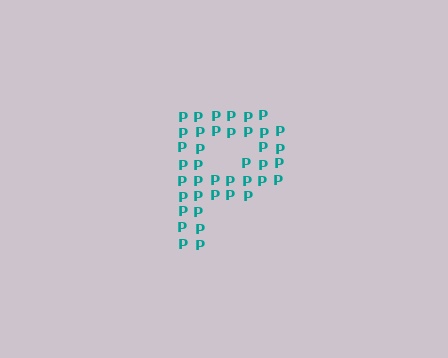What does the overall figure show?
The overall figure shows the letter P.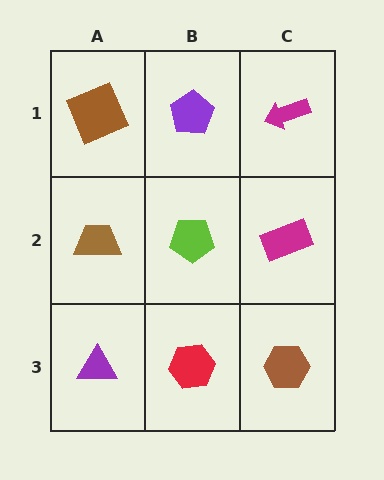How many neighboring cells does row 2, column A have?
3.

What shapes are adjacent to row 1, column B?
A lime pentagon (row 2, column B), a brown square (row 1, column A), a magenta arrow (row 1, column C).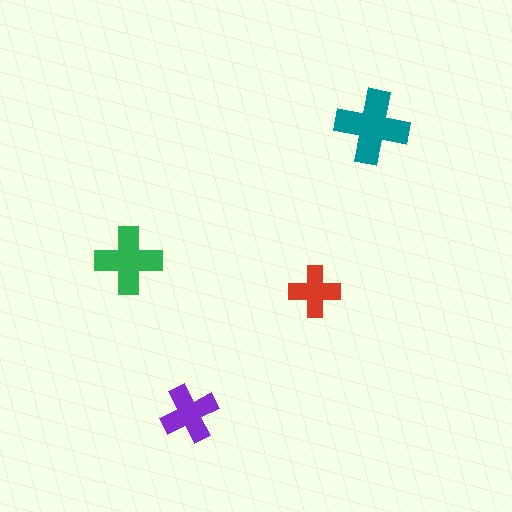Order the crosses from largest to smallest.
the teal one, the green one, the purple one, the red one.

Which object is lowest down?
The purple cross is bottommost.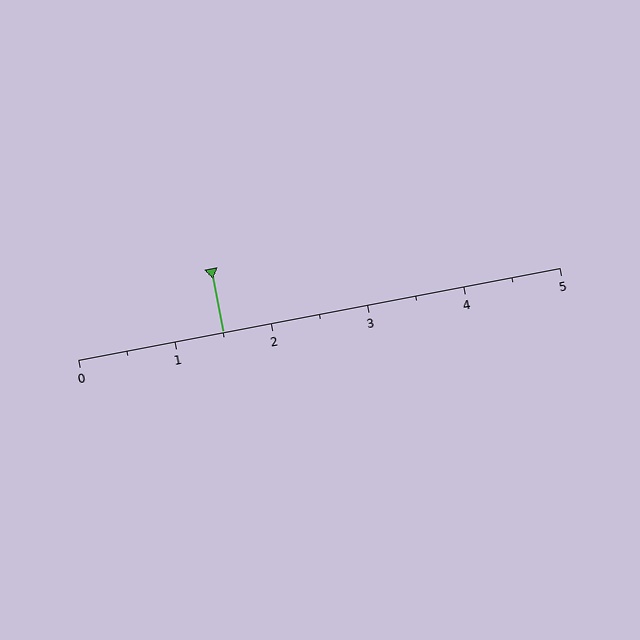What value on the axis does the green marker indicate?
The marker indicates approximately 1.5.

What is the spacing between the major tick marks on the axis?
The major ticks are spaced 1 apart.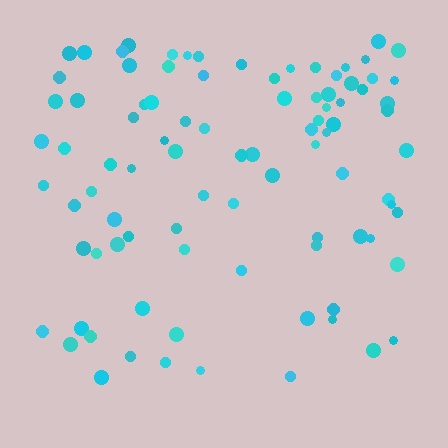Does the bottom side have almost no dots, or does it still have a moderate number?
Still a moderate number, just noticeably fewer than the top.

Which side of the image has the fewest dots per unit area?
The bottom.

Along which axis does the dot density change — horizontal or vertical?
Vertical.